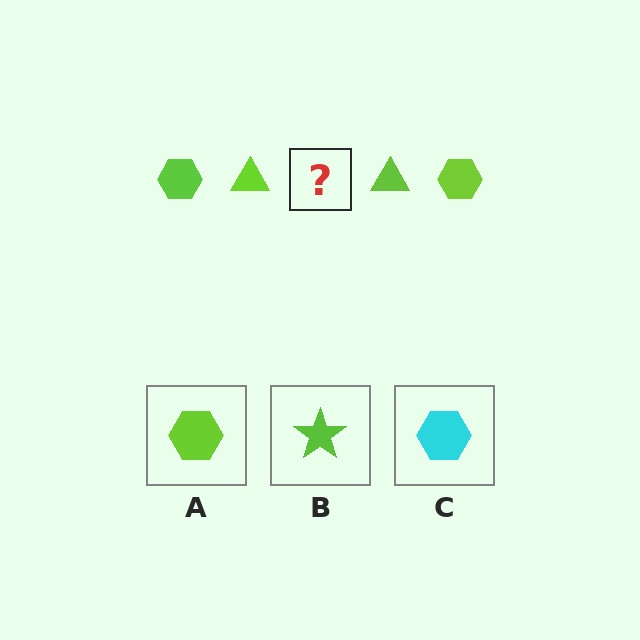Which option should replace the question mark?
Option A.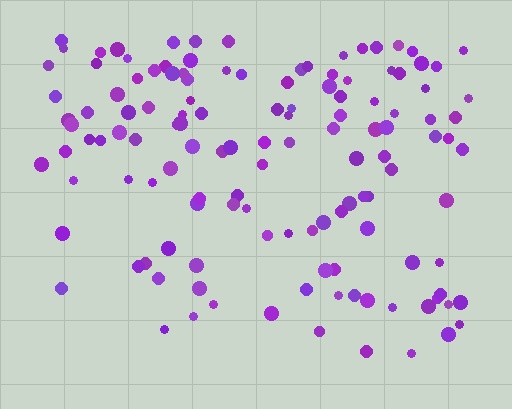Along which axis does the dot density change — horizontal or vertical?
Vertical.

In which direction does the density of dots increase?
From bottom to top, with the top side densest.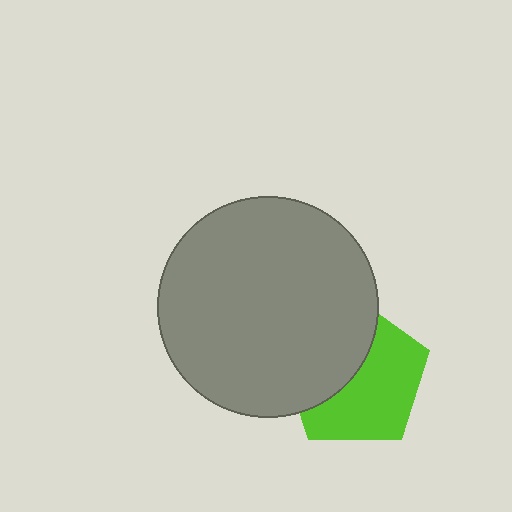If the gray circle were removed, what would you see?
You would see the complete lime pentagon.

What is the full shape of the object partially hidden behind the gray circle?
The partially hidden object is a lime pentagon.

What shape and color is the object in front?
The object in front is a gray circle.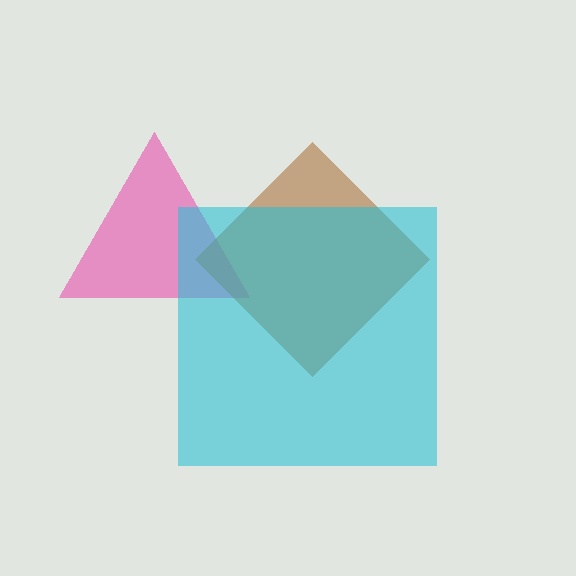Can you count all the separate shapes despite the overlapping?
Yes, there are 3 separate shapes.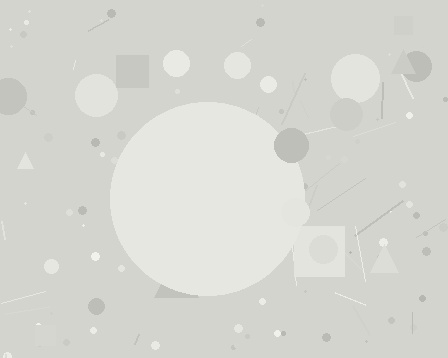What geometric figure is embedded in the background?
A circle is embedded in the background.